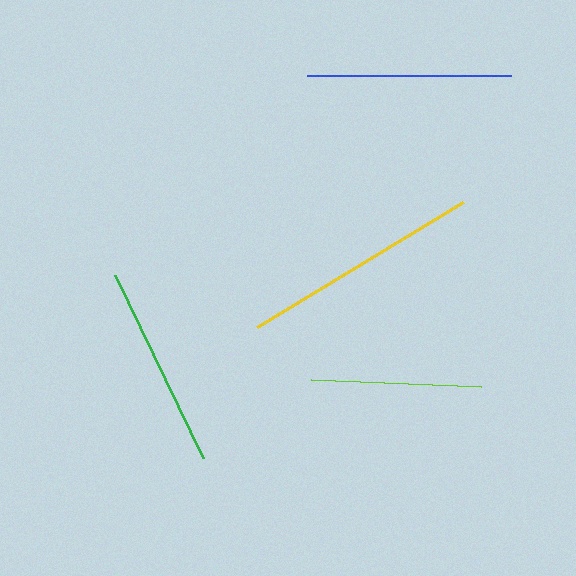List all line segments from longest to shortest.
From longest to shortest: yellow, blue, green, lime.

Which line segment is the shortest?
The lime line is the shortest at approximately 171 pixels.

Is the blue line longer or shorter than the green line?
The blue line is longer than the green line.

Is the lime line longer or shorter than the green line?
The green line is longer than the lime line.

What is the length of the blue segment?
The blue segment is approximately 204 pixels long.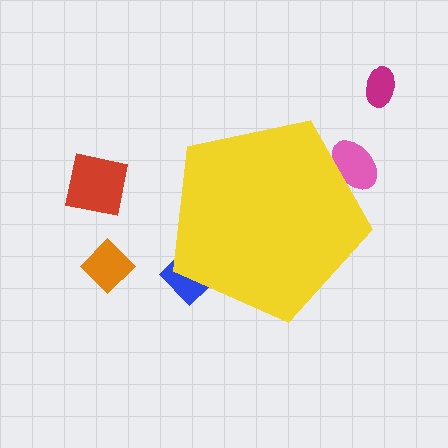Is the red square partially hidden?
No, the red square is fully visible.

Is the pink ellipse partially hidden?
Yes, the pink ellipse is partially hidden behind the yellow pentagon.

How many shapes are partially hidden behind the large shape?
2 shapes are partially hidden.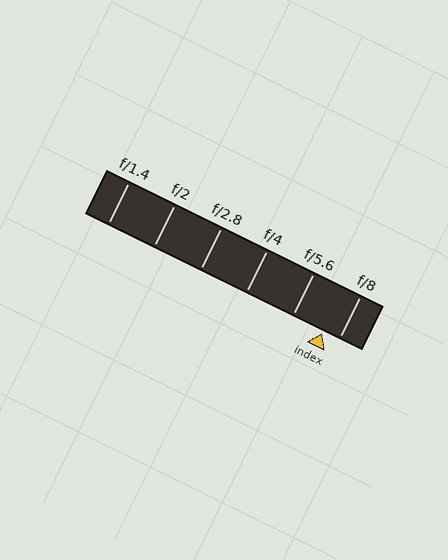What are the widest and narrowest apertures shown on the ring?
The widest aperture shown is f/1.4 and the narrowest is f/8.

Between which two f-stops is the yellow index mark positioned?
The index mark is between f/5.6 and f/8.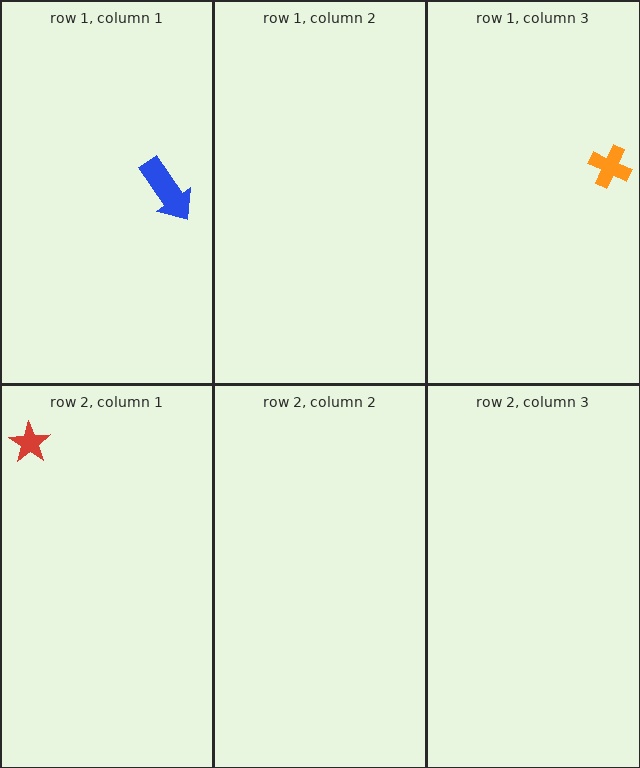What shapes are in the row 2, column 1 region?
The red star.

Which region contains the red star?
The row 2, column 1 region.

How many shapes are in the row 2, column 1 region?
1.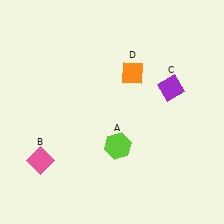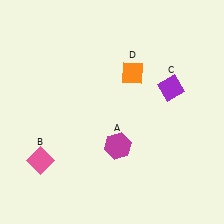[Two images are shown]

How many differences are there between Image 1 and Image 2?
There is 1 difference between the two images.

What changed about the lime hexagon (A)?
In Image 1, A is lime. In Image 2, it changed to magenta.